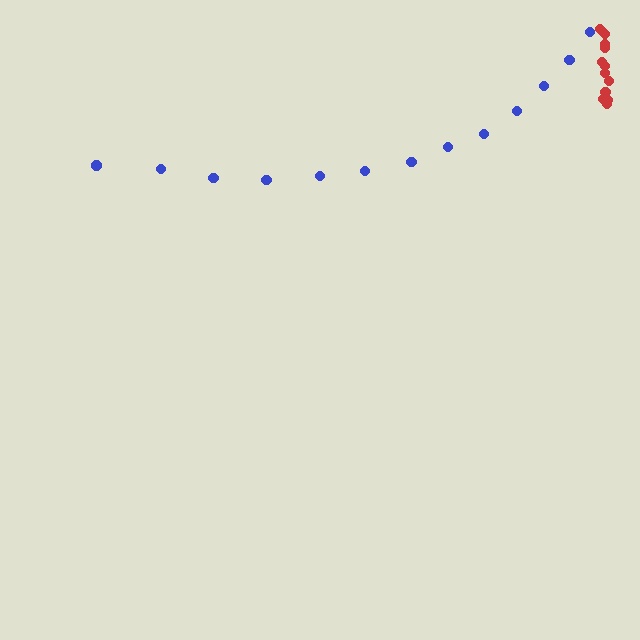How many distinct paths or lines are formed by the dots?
There are 2 distinct paths.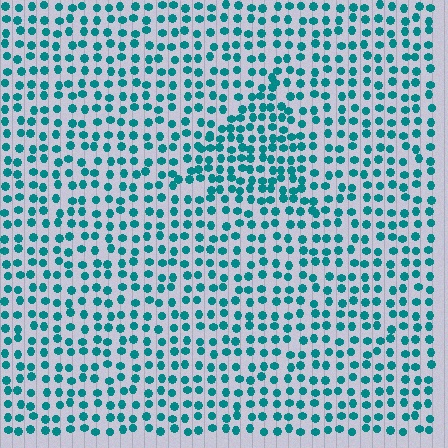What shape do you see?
I see a triangle.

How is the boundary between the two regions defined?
The boundary is defined by a change in element density (approximately 1.6x ratio). All elements are the same color, size, and shape.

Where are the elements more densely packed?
The elements are more densely packed inside the triangle boundary.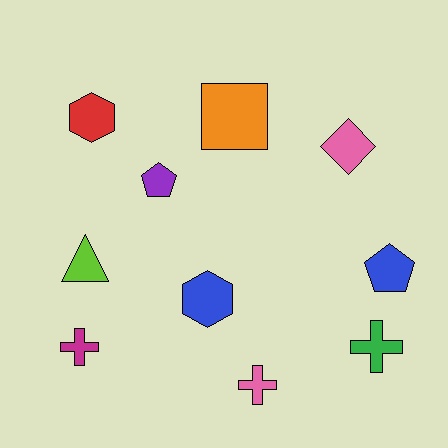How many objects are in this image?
There are 10 objects.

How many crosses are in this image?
There are 3 crosses.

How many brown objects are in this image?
There are no brown objects.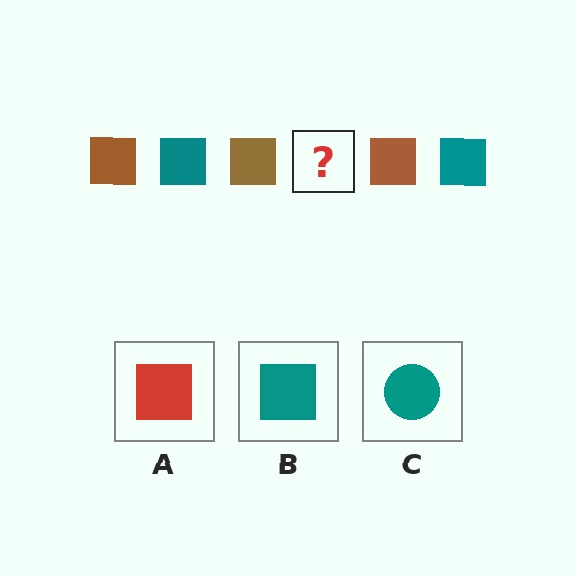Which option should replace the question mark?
Option B.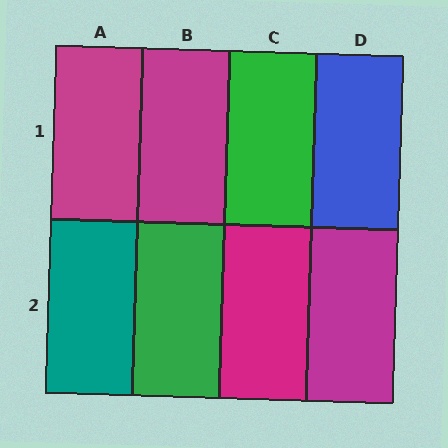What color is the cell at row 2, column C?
Magenta.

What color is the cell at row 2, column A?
Teal.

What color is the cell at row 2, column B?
Green.